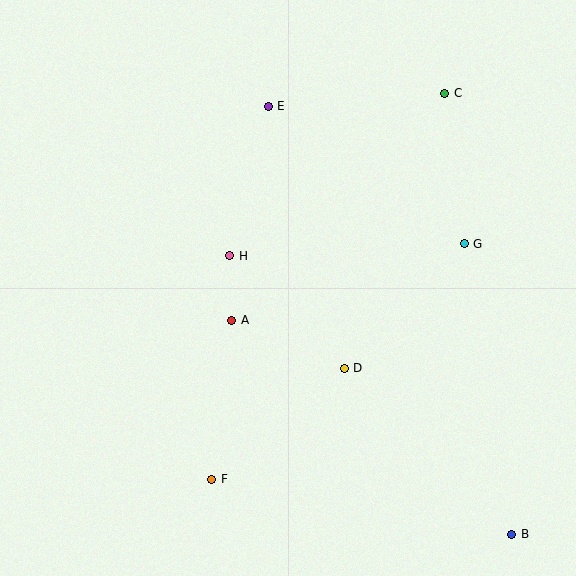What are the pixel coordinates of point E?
Point E is at (268, 106).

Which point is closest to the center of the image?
Point A at (232, 320) is closest to the center.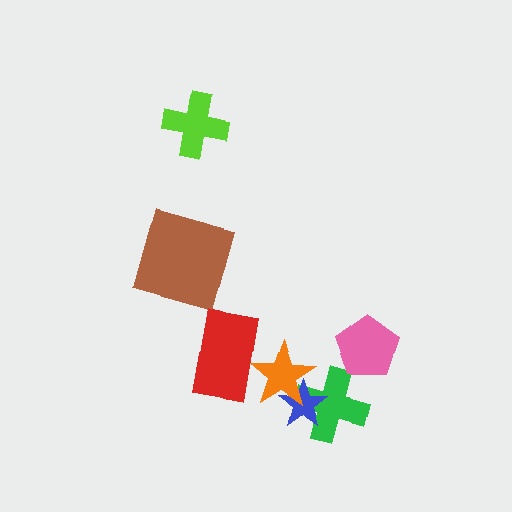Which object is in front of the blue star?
The orange star is in front of the blue star.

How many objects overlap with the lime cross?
0 objects overlap with the lime cross.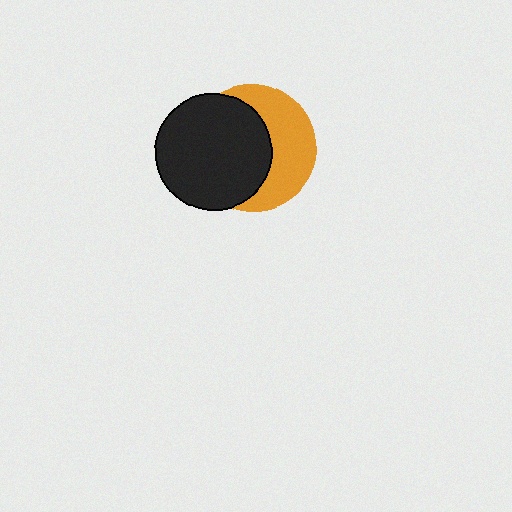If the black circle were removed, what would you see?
You would see the complete orange circle.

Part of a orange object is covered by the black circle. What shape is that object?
It is a circle.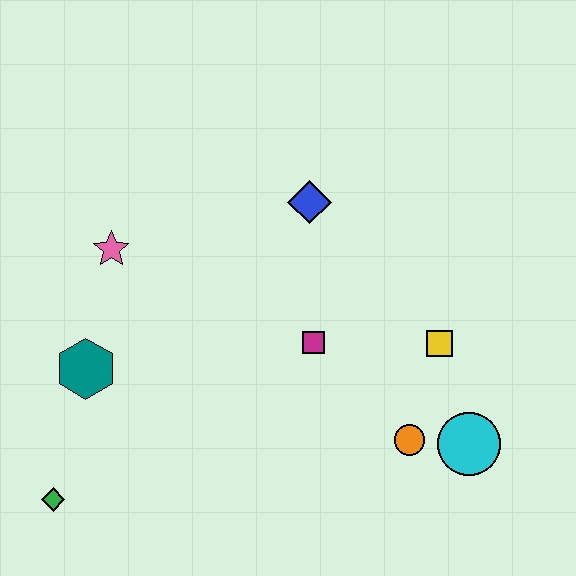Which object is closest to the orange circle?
The cyan circle is closest to the orange circle.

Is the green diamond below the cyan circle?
Yes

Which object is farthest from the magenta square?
The green diamond is farthest from the magenta square.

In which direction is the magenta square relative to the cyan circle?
The magenta square is to the left of the cyan circle.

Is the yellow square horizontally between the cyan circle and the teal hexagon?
Yes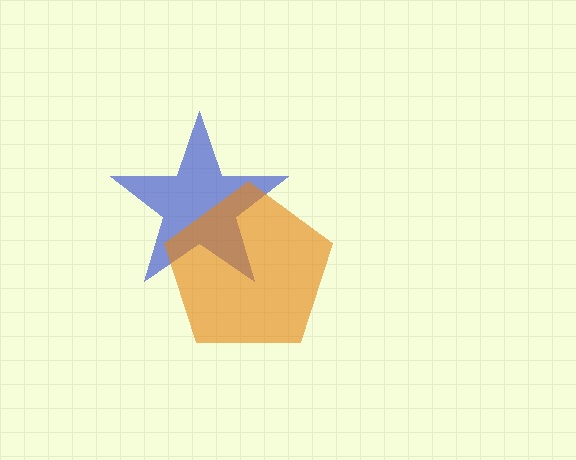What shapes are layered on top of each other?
The layered shapes are: a blue star, an orange pentagon.